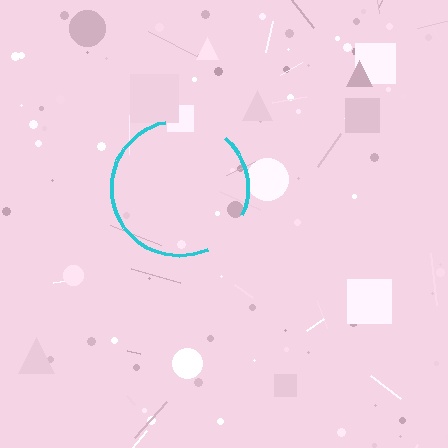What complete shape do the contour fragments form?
The contour fragments form a circle.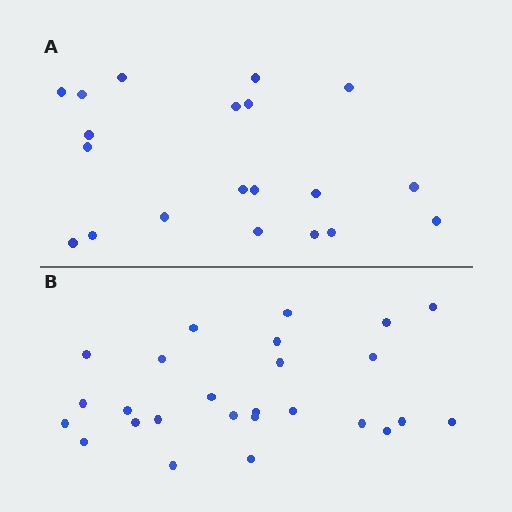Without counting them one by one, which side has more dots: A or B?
Region B (the bottom region) has more dots.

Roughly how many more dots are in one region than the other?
Region B has about 6 more dots than region A.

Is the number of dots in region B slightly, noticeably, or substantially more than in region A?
Region B has noticeably more, but not dramatically so. The ratio is roughly 1.3 to 1.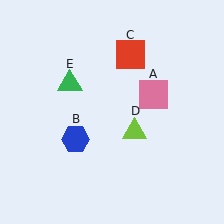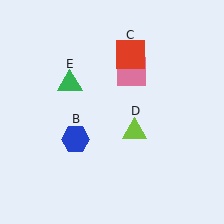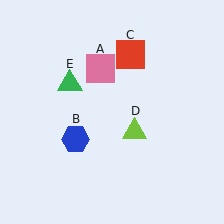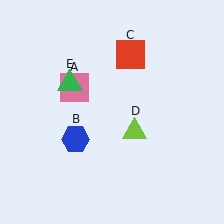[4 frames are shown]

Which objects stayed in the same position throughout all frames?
Blue hexagon (object B) and red square (object C) and lime triangle (object D) and green triangle (object E) remained stationary.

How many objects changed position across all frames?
1 object changed position: pink square (object A).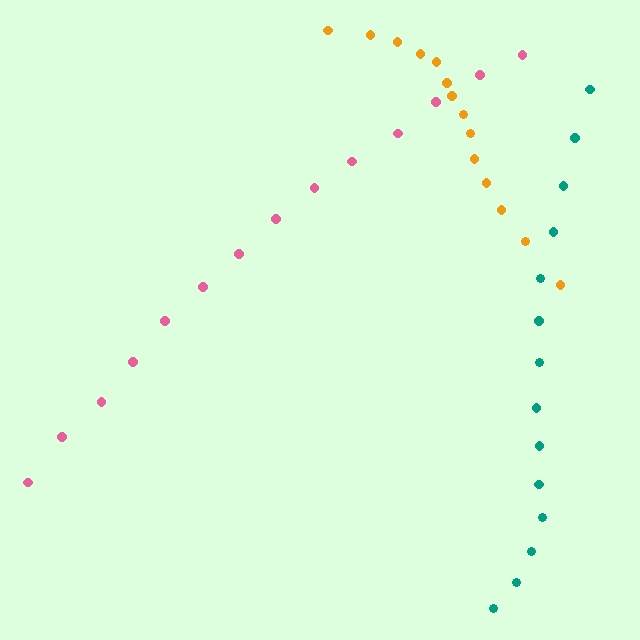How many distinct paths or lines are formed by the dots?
There are 3 distinct paths.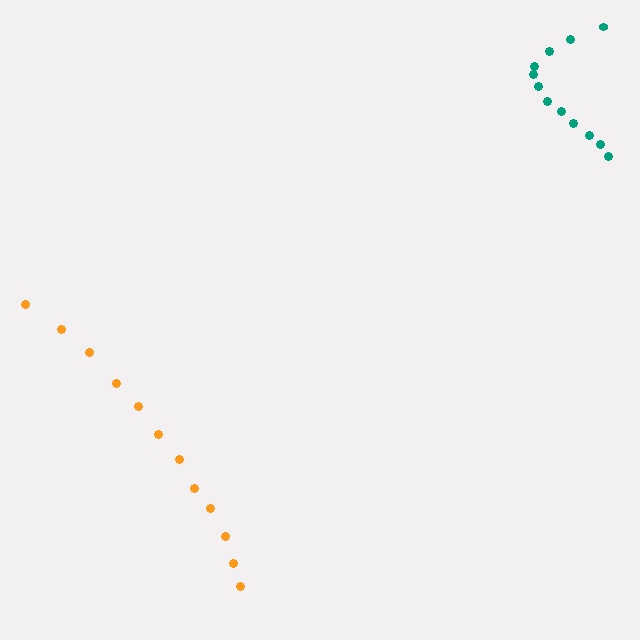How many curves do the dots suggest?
There are 2 distinct paths.